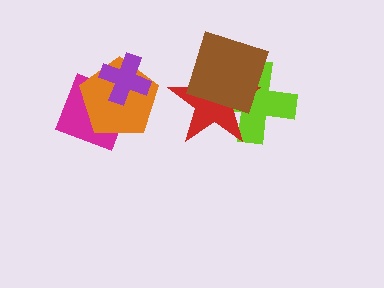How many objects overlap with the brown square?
2 objects overlap with the brown square.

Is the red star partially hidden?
Yes, it is partially covered by another shape.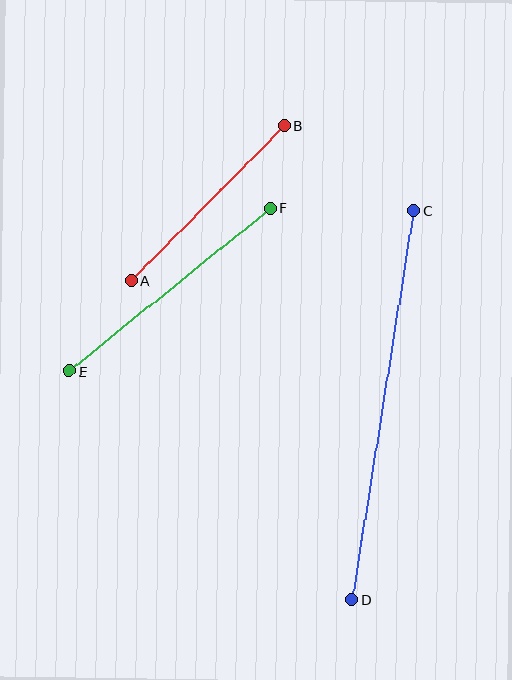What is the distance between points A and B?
The distance is approximately 218 pixels.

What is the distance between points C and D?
The distance is approximately 393 pixels.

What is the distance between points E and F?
The distance is approximately 258 pixels.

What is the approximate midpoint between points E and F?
The midpoint is at approximately (170, 290) pixels.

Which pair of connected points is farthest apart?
Points C and D are farthest apart.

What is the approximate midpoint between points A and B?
The midpoint is at approximately (208, 203) pixels.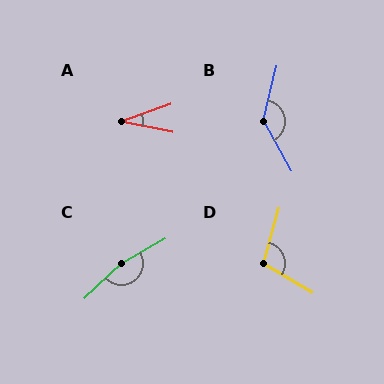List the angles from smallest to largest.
A (30°), D (105°), B (137°), C (167°).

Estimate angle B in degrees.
Approximately 137 degrees.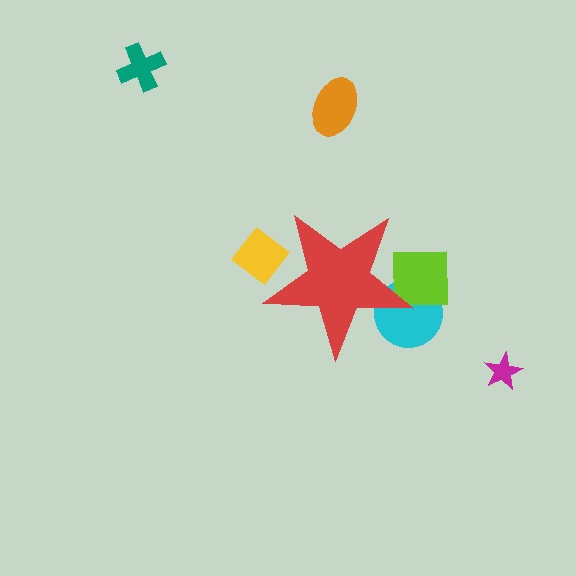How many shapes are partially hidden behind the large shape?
3 shapes are partially hidden.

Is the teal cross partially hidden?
No, the teal cross is fully visible.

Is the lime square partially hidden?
Yes, the lime square is partially hidden behind the red star.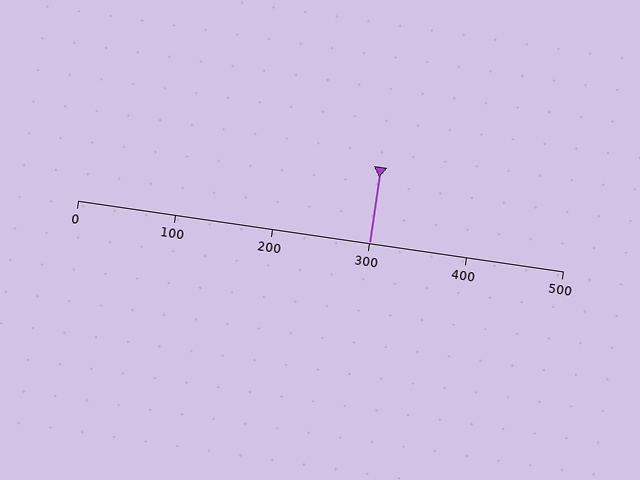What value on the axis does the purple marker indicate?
The marker indicates approximately 300.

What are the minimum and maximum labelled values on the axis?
The axis runs from 0 to 500.